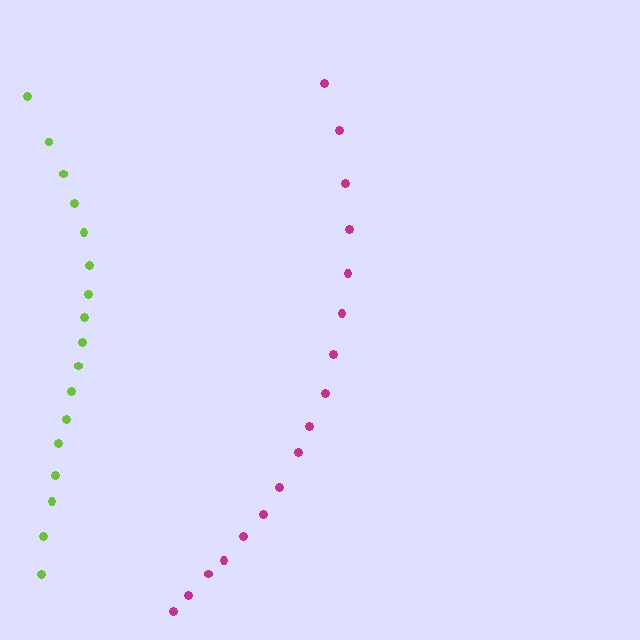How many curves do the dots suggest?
There are 2 distinct paths.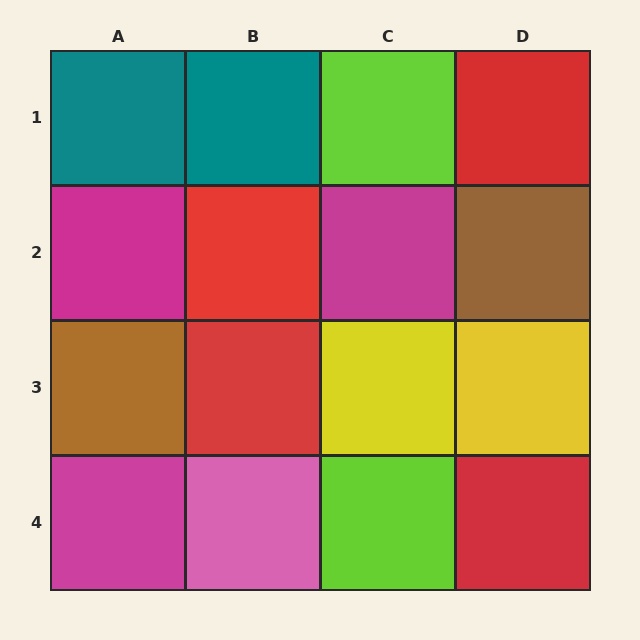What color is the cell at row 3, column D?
Yellow.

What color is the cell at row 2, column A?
Magenta.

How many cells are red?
4 cells are red.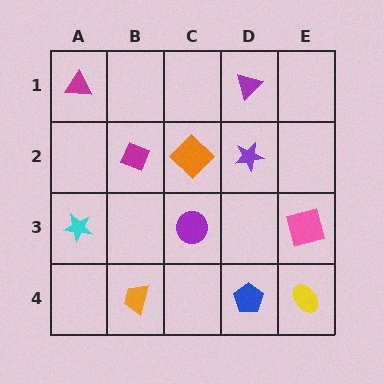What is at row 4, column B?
An orange trapezoid.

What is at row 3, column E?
A pink square.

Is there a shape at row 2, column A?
No, that cell is empty.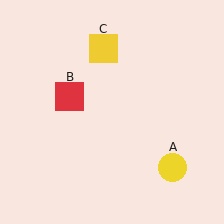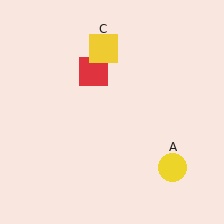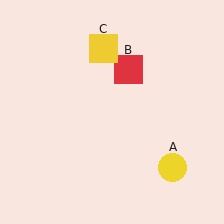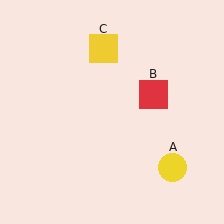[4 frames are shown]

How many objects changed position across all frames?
1 object changed position: red square (object B).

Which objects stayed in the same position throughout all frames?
Yellow circle (object A) and yellow square (object C) remained stationary.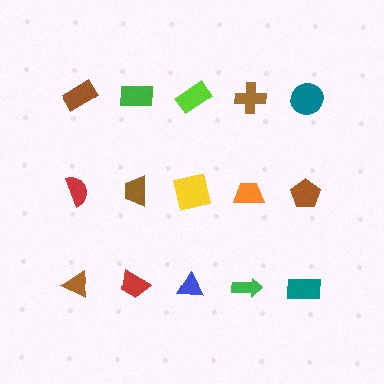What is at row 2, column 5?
A brown pentagon.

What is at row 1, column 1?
A brown rectangle.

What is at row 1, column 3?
A lime rectangle.